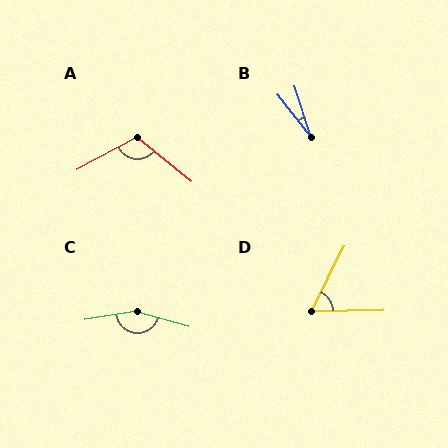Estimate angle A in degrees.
Approximately 113 degrees.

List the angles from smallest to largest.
B (21°), D (63°), A (113°), C (155°).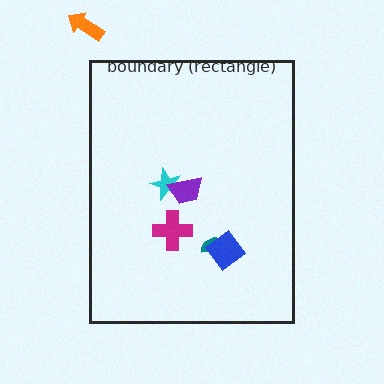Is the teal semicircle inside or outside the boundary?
Inside.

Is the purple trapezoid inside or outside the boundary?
Inside.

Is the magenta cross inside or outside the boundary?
Inside.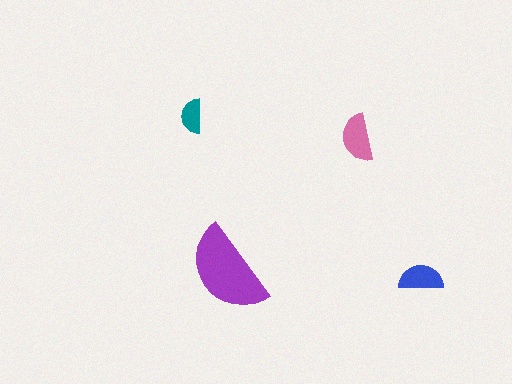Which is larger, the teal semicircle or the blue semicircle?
The blue one.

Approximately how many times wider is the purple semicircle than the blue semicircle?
About 2 times wider.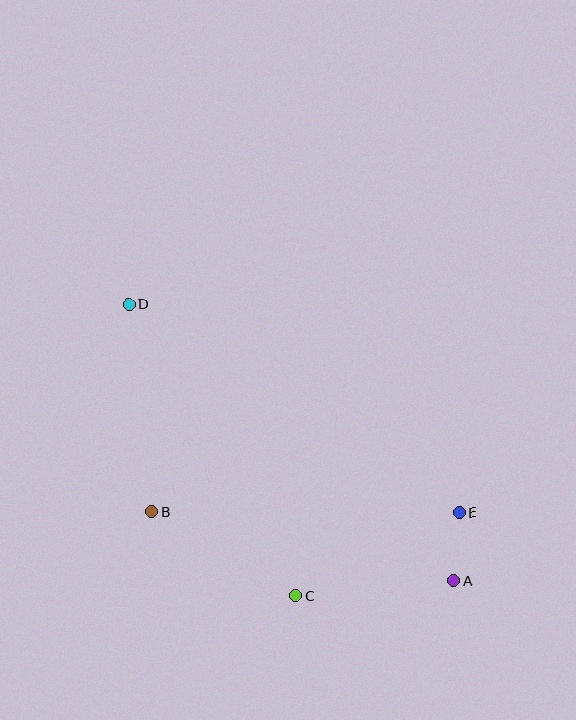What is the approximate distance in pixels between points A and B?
The distance between A and B is approximately 309 pixels.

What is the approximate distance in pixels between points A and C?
The distance between A and C is approximately 159 pixels.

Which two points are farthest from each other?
Points A and D are farthest from each other.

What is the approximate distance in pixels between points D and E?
The distance between D and E is approximately 390 pixels.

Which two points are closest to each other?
Points A and E are closest to each other.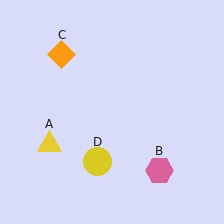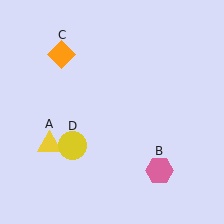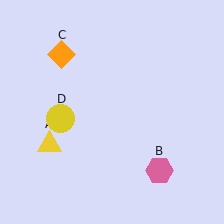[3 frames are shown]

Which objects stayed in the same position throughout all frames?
Yellow triangle (object A) and pink hexagon (object B) and orange diamond (object C) remained stationary.